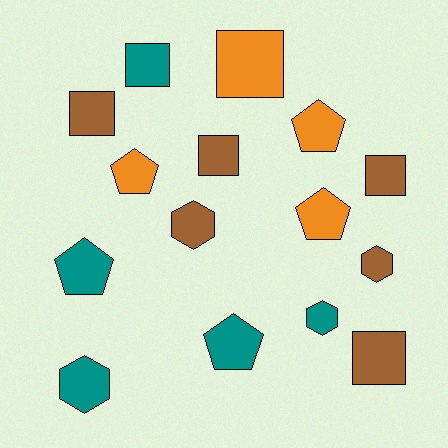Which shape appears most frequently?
Square, with 6 objects.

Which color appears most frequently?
Brown, with 6 objects.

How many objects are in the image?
There are 15 objects.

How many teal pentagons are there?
There are 2 teal pentagons.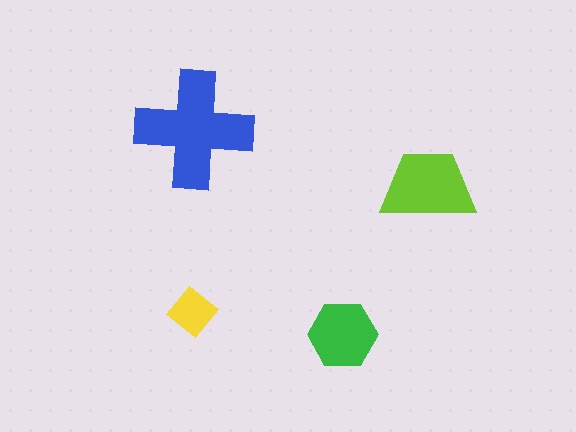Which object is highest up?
The blue cross is topmost.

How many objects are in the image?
There are 4 objects in the image.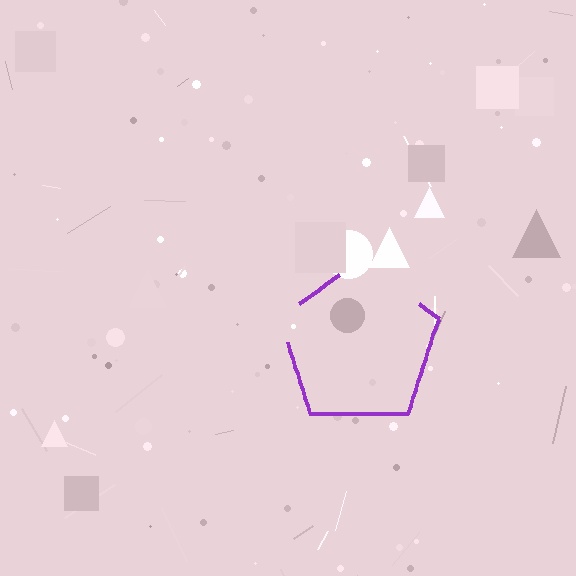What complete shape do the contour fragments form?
The contour fragments form a pentagon.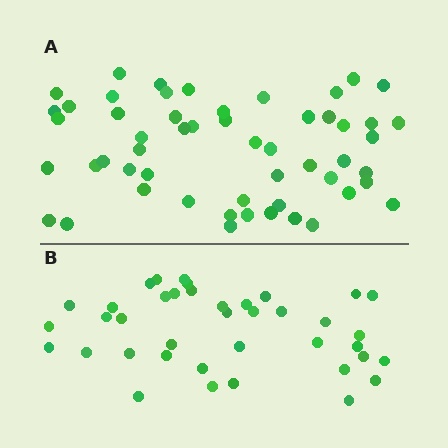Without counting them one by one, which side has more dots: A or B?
Region A (the top region) has more dots.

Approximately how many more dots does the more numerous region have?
Region A has approximately 15 more dots than region B.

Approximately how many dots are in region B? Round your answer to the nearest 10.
About 40 dots. (The exact count is 39, which rounds to 40.)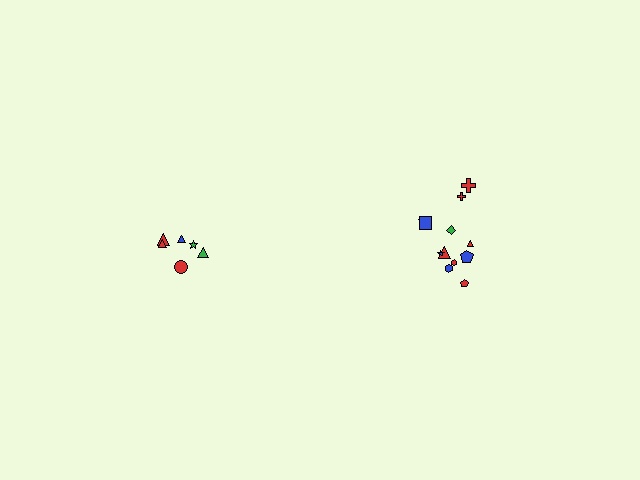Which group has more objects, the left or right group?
The right group.